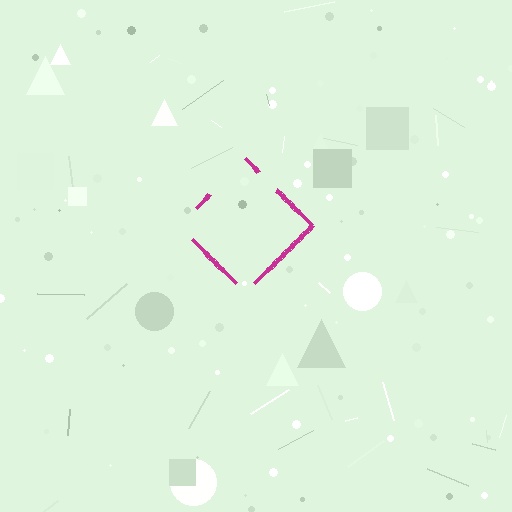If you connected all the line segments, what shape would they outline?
They would outline a diamond.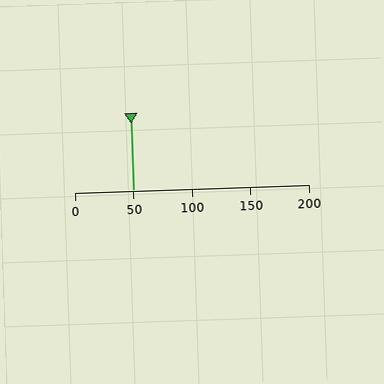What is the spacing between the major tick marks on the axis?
The major ticks are spaced 50 apart.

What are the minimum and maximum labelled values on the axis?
The axis runs from 0 to 200.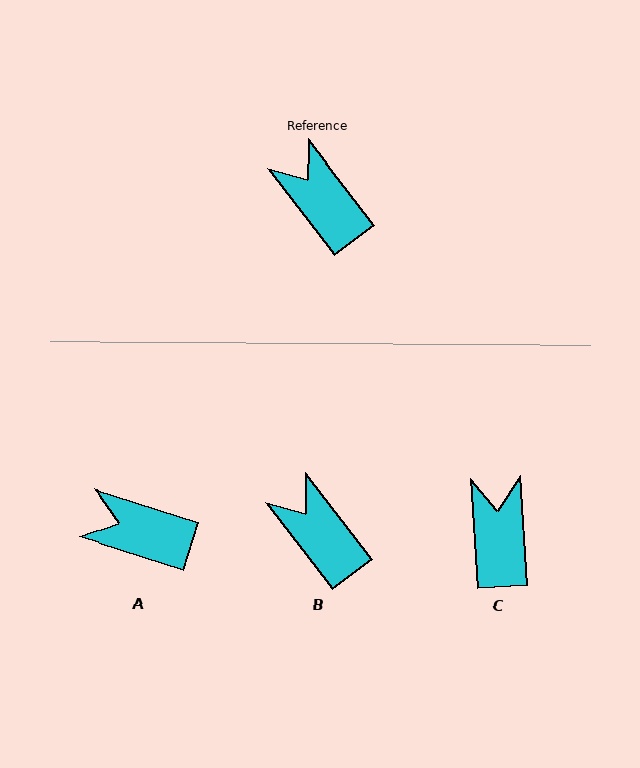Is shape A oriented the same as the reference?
No, it is off by about 35 degrees.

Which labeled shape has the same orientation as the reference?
B.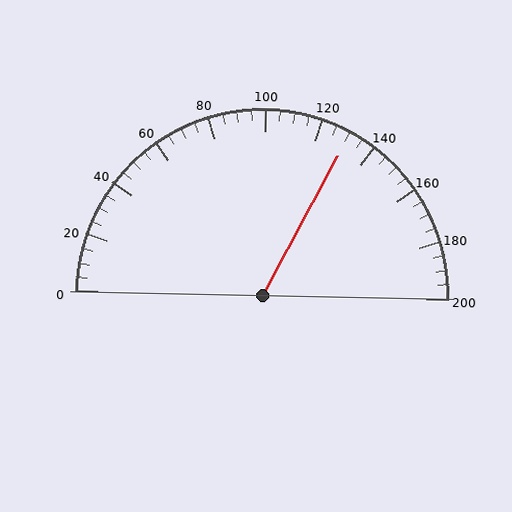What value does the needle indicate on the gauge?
The needle indicates approximately 130.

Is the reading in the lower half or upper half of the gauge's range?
The reading is in the upper half of the range (0 to 200).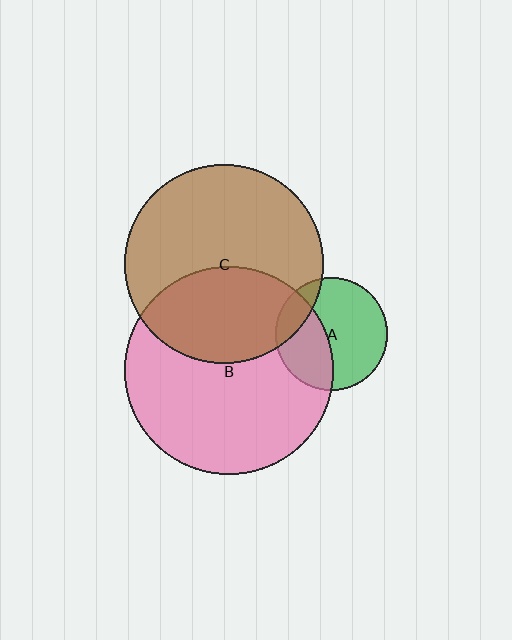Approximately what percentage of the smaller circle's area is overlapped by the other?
Approximately 40%.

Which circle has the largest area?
Circle B (pink).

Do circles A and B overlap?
Yes.